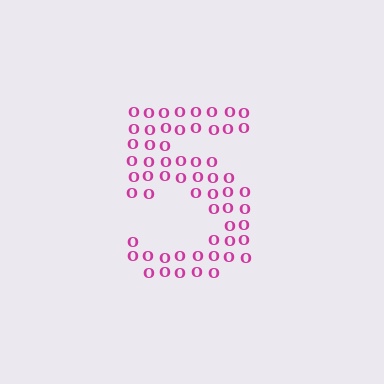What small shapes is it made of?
It is made of small letter O's.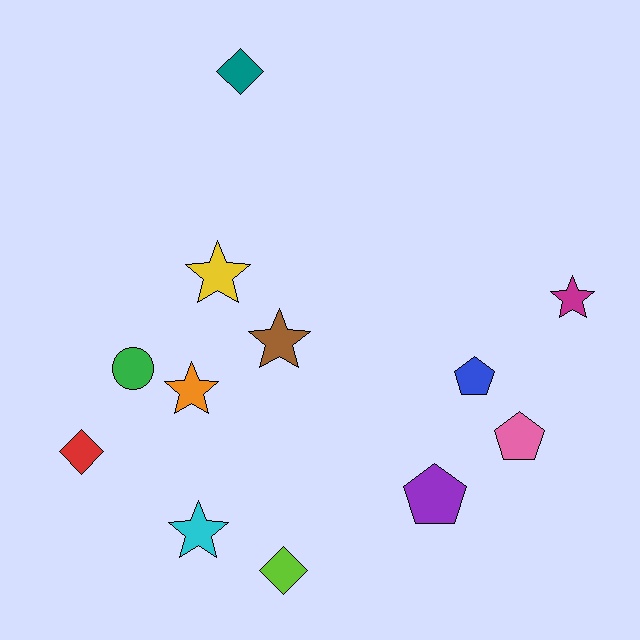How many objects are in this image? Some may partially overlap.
There are 12 objects.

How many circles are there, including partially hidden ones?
There is 1 circle.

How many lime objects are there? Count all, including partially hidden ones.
There is 1 lime object.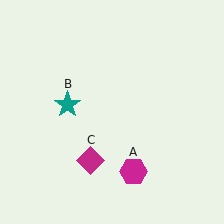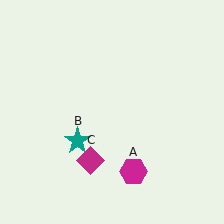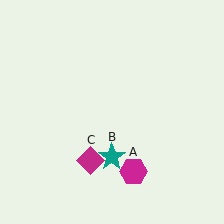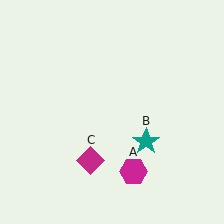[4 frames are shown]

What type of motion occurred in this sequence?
The teal star (object B) rotated counterclockwise around the center of the scene.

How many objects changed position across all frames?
1 object changed position: teal star (object B).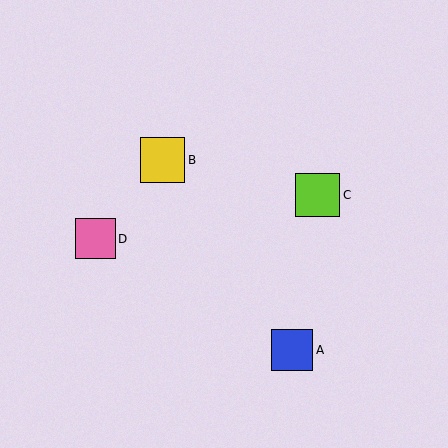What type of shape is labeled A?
Shape A is a blue square.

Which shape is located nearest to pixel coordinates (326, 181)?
The lime square (labeled C) at (318, 195) is nearest to that location.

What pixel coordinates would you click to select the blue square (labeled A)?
Click at (292, 350) to select the blue square A.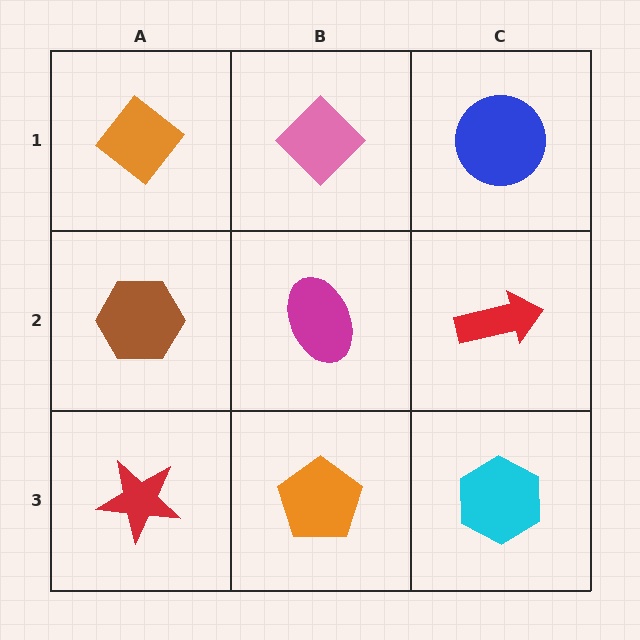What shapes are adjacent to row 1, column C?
A red arrow (row 2, column C), a pink diamond (row 1, column B).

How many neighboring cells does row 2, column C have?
3.